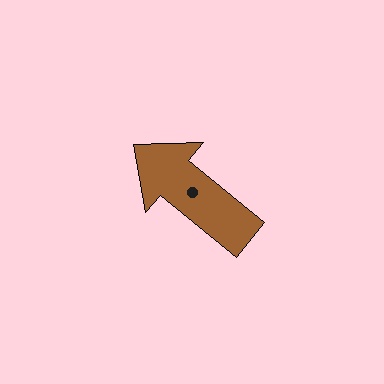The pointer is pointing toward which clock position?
Roughly 10 o'clock.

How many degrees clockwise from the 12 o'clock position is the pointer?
Approximately 309 degrees.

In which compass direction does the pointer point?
Northwest.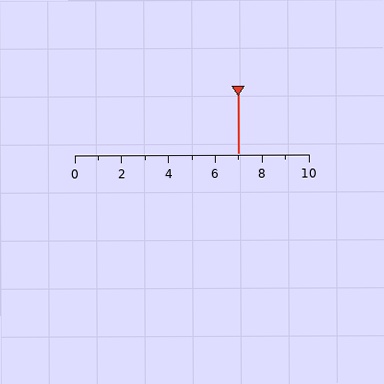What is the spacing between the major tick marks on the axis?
The major ticks are spaced 2 apart.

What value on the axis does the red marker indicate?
The marker indicates approximately 7.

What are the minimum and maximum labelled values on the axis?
The axis runs from 0 to 10.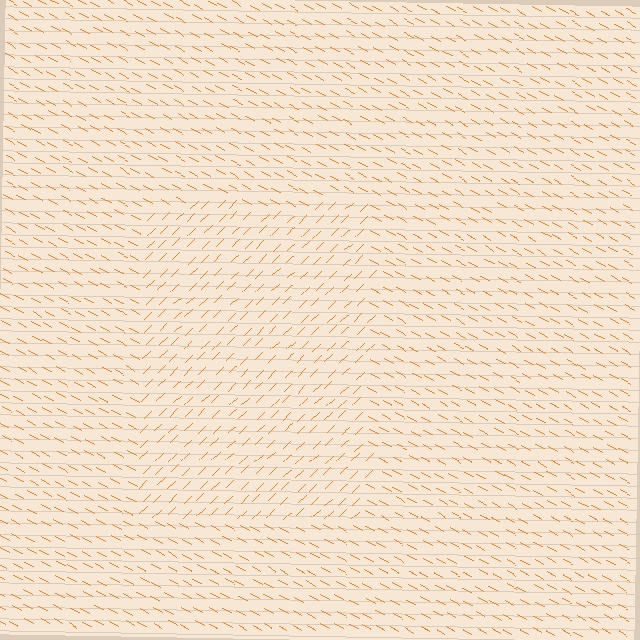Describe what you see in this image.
The image is filled with small orange line segments. A rectangle region in the image has lines oriented differently from the surrounding lines, creating a visible texture boundary.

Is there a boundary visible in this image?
Yes, there is a texture boundary formed by a change in line orientation.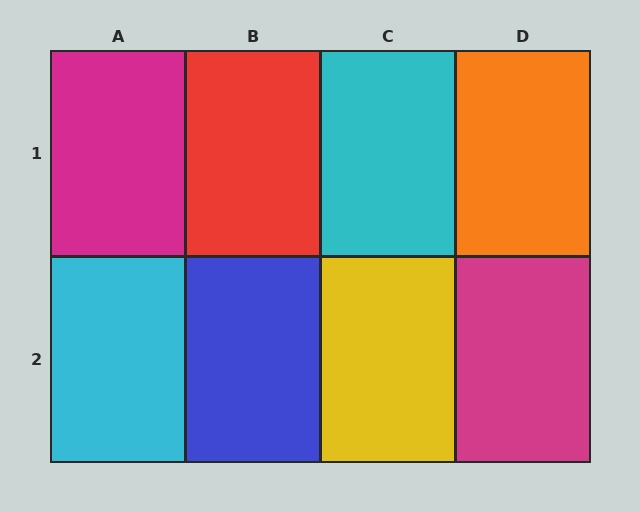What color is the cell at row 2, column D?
Magenta.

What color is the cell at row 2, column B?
Blue.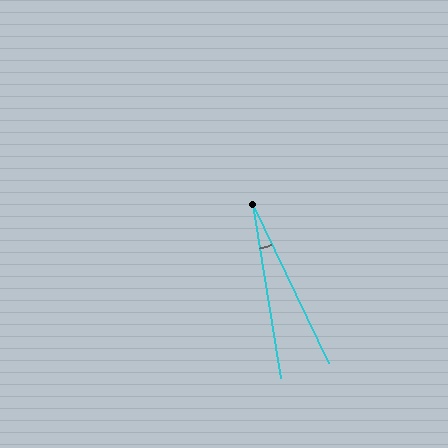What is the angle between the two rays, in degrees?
Approximately 17 degrees.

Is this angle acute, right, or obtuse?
It is acute.